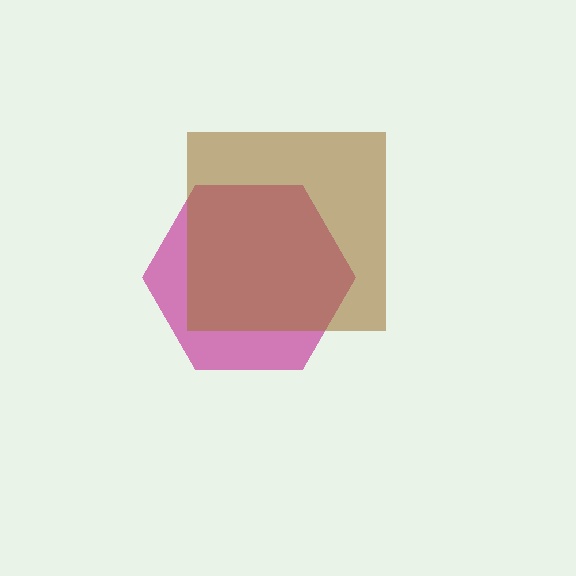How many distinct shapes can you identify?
There are 2 distinct shapes: a magenta hexagon, a brown square.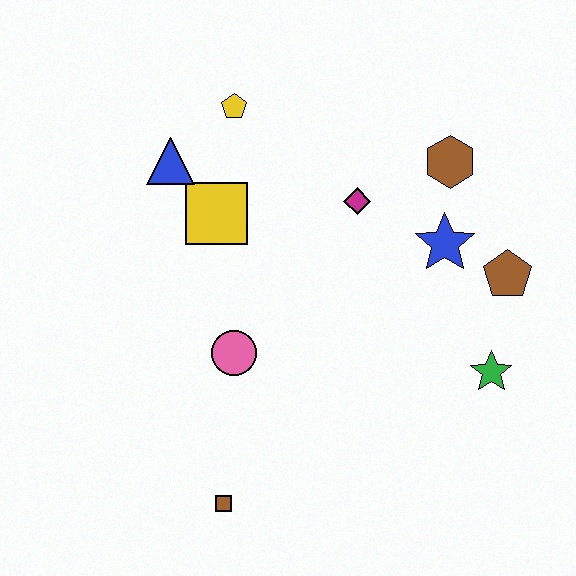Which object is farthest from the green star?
The blue triangle is farthest from the green star.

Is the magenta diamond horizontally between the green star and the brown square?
Yes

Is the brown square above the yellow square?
No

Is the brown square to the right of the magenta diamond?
No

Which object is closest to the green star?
The brown pentagon is closest to the green star.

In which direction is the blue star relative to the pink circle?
The blue star is to the right of the pink circle.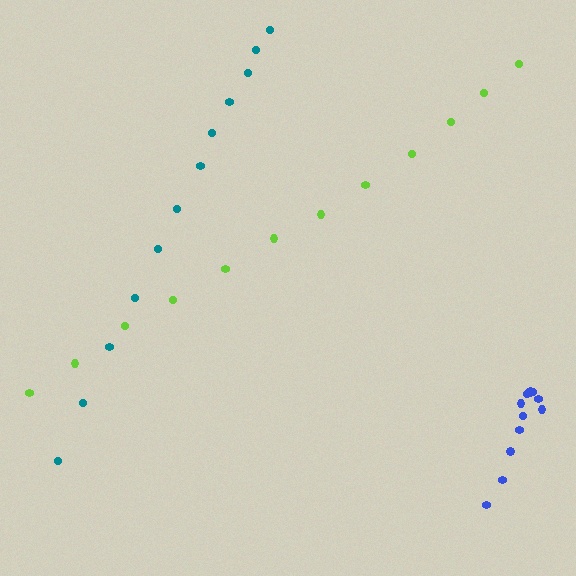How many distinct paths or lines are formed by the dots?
There are 3 distinct paths.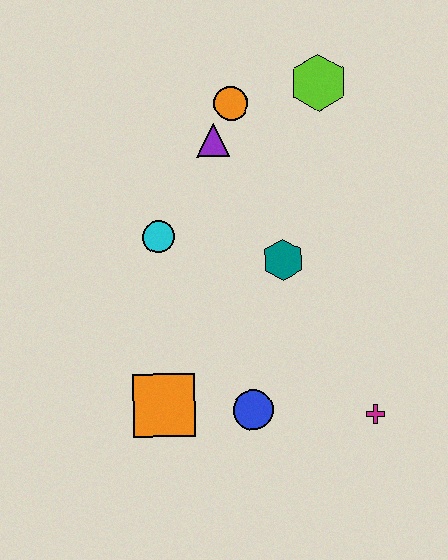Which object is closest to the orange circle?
The purple triangle is closest to the orange circle.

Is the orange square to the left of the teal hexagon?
Yes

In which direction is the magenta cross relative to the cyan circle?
The magenta cross is to the right of the cyan circle.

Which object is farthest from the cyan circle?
The magenta cross is farthest from the cyan circle.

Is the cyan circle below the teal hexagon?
No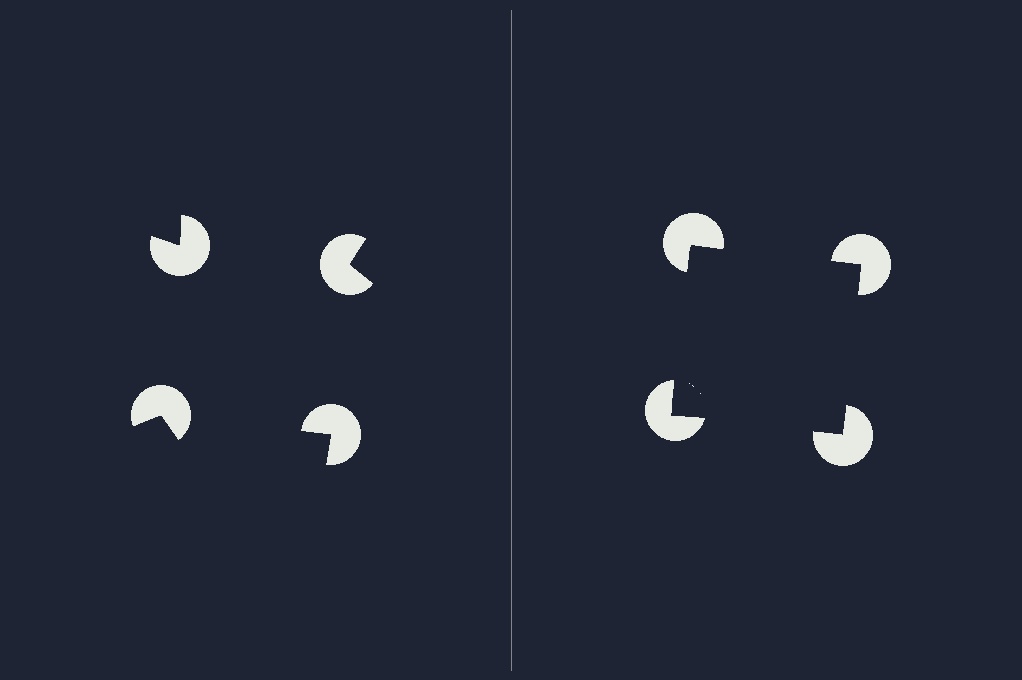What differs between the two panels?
The pac-man discs are positioned identically on both sides; only the wedge orientations differ. On the right they align to a square; on the left they are misaligned.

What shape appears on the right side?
An illusory square.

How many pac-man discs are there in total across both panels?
8 — 4 on each side.